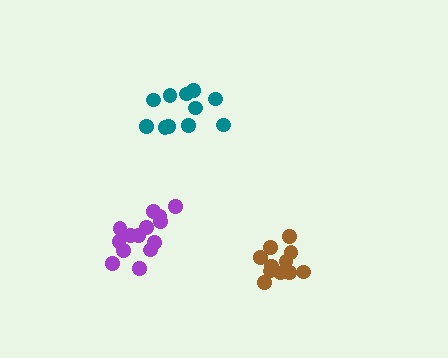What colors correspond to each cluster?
The clusters are colored: brown, purple, teal.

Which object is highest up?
The teal cluster is topmost.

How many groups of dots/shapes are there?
There are 3 groups.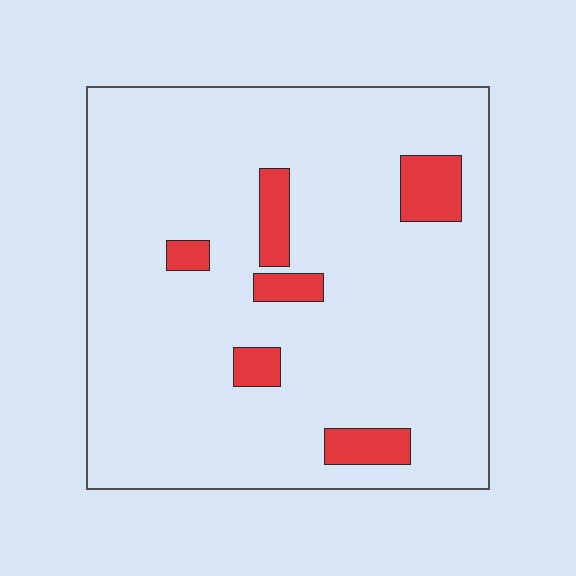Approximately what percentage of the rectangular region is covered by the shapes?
Approximately 10%.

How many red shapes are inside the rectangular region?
6.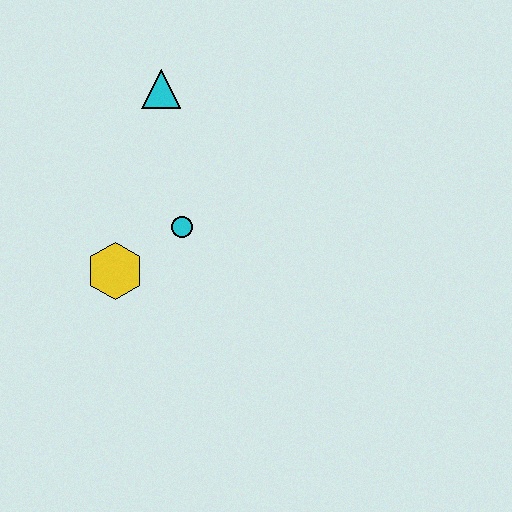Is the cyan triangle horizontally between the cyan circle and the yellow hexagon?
Yes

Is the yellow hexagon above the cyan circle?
No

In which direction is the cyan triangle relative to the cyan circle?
The cyan triangle is above the cyan circle.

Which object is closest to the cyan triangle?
The cyan circle is closest to the cyan triangle.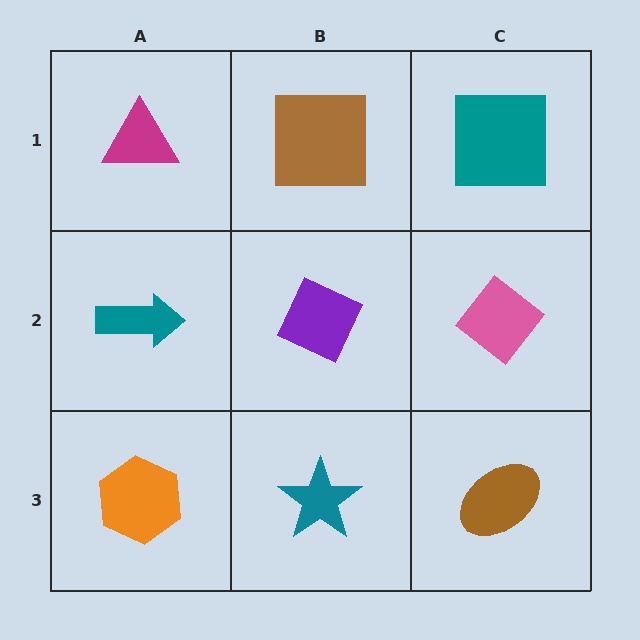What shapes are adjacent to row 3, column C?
A pink diamond (row 2, column C), a teal star (row 3, column B).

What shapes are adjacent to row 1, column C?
A pink diamond (row 2, column C), a brown square (row 1, column B).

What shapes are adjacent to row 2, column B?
A brown square (row 1, column B), a teal star (row 3, column B), a teal arrow (row 2, column A), a pink diamond (row 2, column C).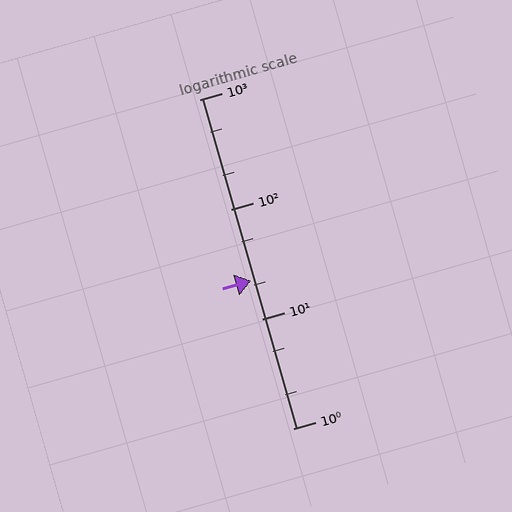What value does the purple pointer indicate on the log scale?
The pointer indicates approximately 22.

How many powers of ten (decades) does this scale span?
The scale spans 3 decades, from 1 to 1000.